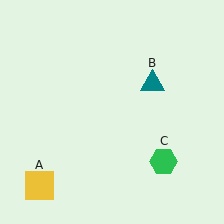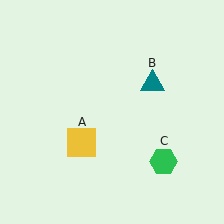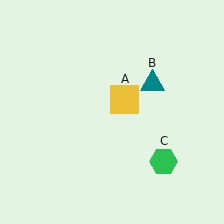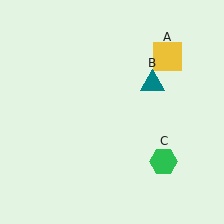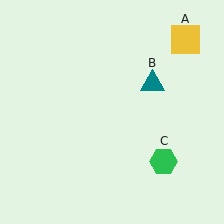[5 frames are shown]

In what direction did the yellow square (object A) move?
The yellow square (object A) moved up and to the right.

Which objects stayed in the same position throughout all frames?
Teal triangle (object B) and green hexagon (object C) remained stationary.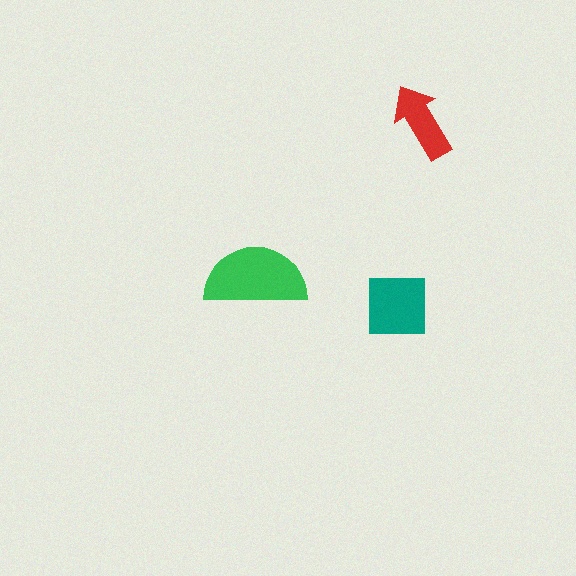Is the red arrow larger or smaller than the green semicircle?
Smaller.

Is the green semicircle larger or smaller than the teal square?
Larger.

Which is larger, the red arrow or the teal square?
The teal square.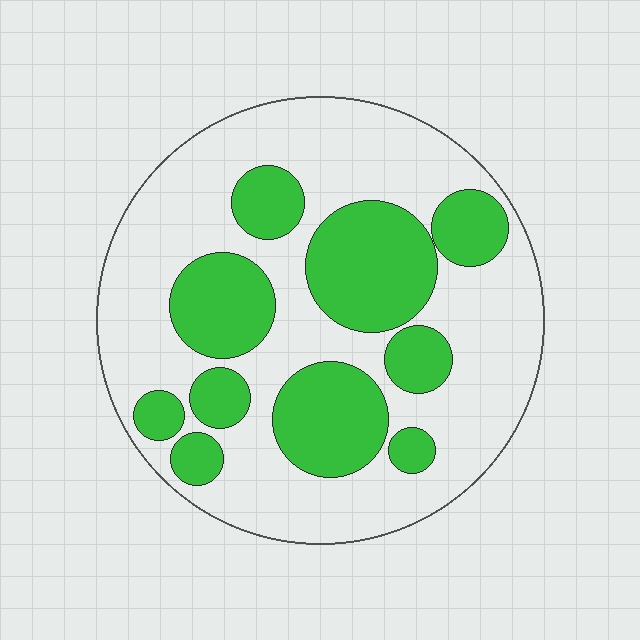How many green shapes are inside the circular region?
10.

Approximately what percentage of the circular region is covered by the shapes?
Approximately 35%.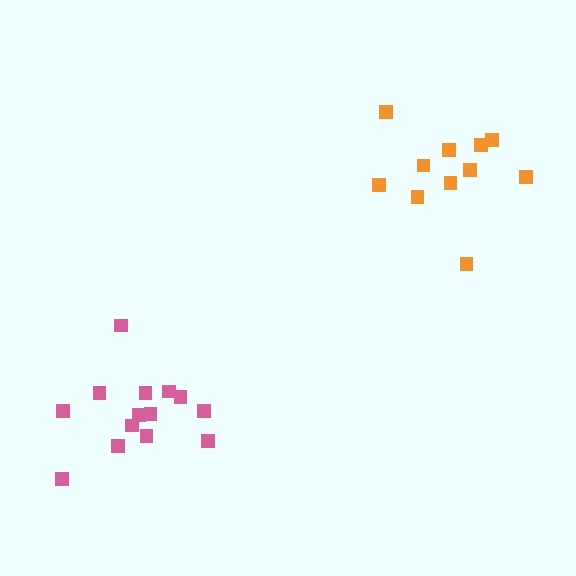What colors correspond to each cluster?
The clusters are colored: orange, pink.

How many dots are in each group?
Group 1: 11 dots, Group 2: 14 dots (25 total).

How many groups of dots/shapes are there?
There are 2 groups.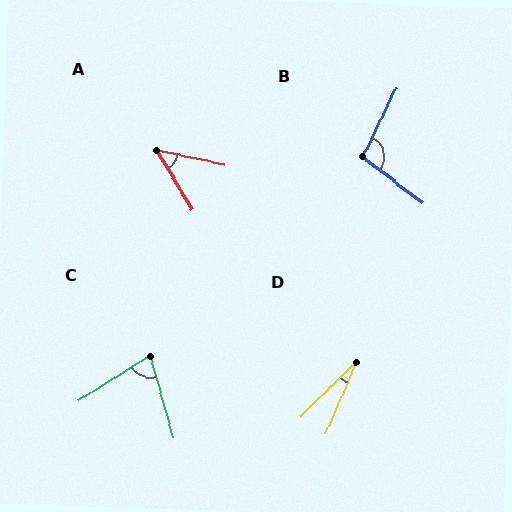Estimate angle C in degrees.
Approximately 73 degrees.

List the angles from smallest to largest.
D (23°), A (47°), C (73°), B (102°).